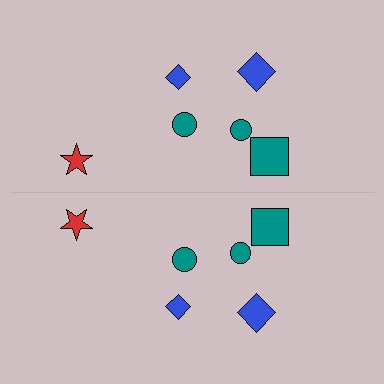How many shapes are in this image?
There are 12 shapes in this image.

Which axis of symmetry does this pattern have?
The pattern has a horizontal axis of symmetry running through the center of the image.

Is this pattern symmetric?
Yes, this pattern has bilateral (reflection) symmetry.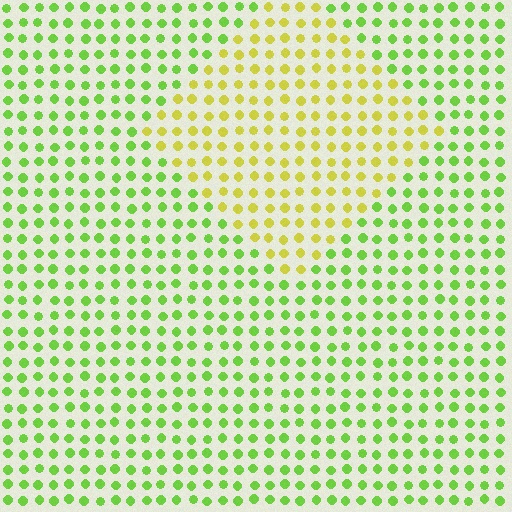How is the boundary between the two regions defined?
The boundary is defined purely by a slight shift in hue (about 40 degrees). Spacing, size, and orientation are identical on both sides.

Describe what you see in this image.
The image is filled with small lime elements in a uniform arrangement. A diamond-shaped region is visible where the elements are tinted to a slightly different hue, forming a subtle color boundary.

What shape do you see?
I see a diamond.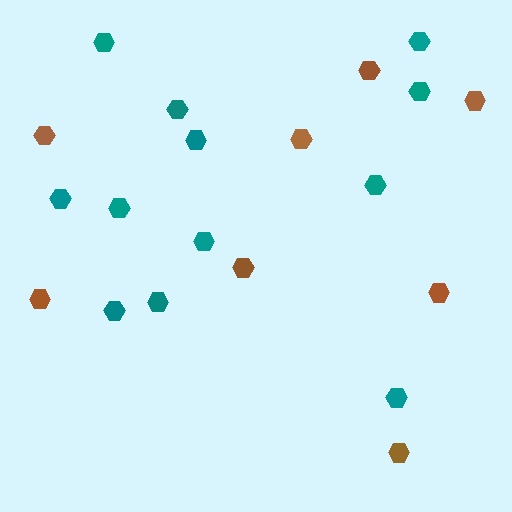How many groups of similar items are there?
There are 2 groups: one group of teal hexagons (12) and one group of brown hexagons (8).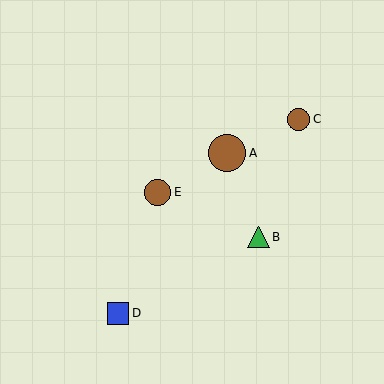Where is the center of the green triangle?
The center of the green triangle is at (259, 237).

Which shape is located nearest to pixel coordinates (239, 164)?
The brown circle (labeled A) at (227, 153) is nearest to that location.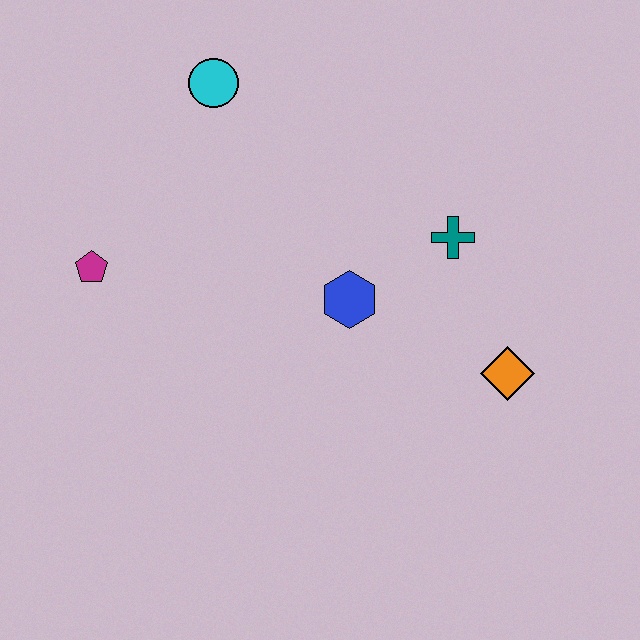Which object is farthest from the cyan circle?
The orange diamond is farthest from the cyan circle.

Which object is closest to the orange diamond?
The teal cross is closest to the orange diamond.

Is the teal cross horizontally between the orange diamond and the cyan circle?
Yes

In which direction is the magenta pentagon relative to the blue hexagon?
The magenta pentagon is to the left of the blue hexagon.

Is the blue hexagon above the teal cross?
No